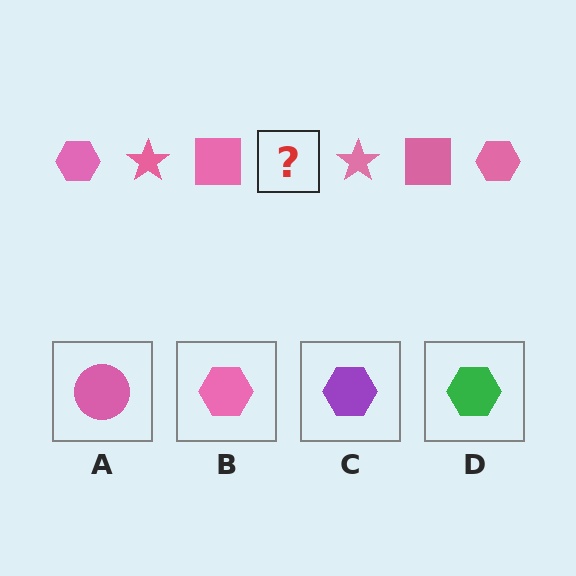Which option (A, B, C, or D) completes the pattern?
B.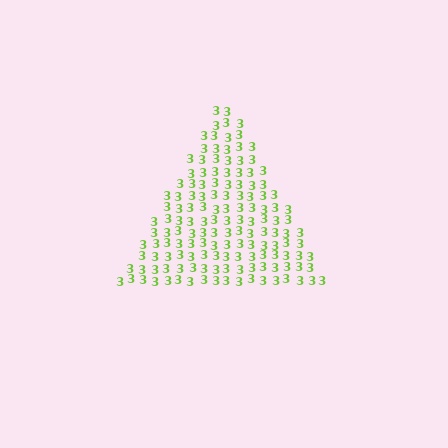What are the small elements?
The small elements are digit 3's.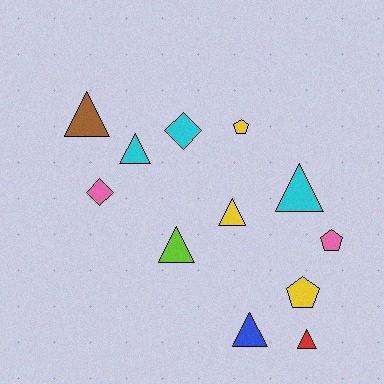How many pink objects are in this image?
There are 2 pink objects.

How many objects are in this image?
There are 12 objects.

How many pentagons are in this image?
There are 3 pentagons.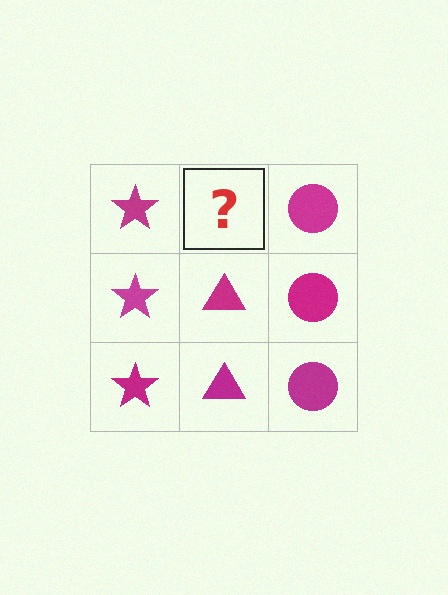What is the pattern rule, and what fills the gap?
The rule is that each column has a consistent shape. The gap should be filled with a magenta triangle.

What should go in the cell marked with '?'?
The missing cell should contain a magenta triangle.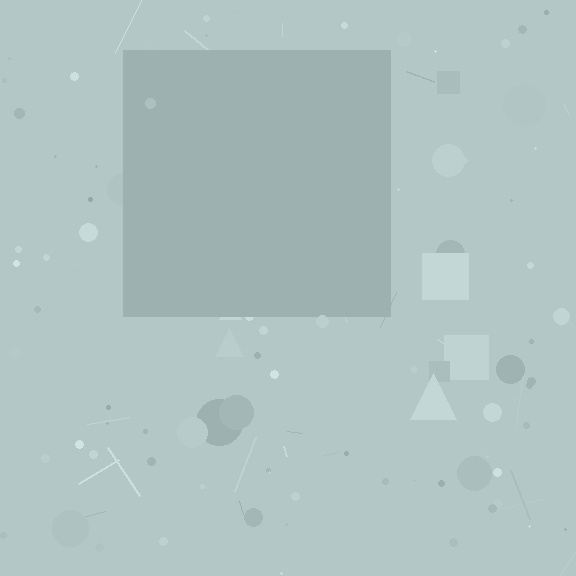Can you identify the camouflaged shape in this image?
The camouflaged shape is a square.